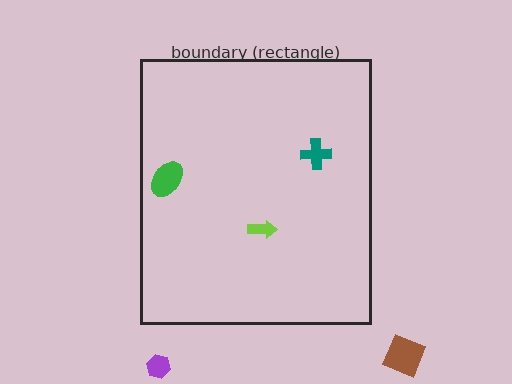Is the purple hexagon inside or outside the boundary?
Outside.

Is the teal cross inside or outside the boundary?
Inside.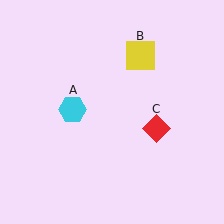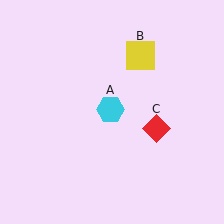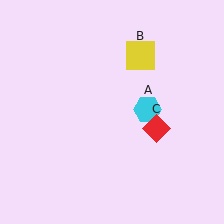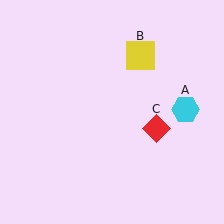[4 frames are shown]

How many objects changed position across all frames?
1 object changed position: cyan hexagon (object A).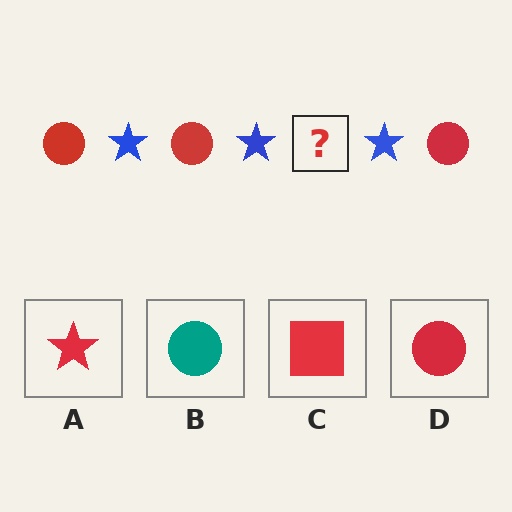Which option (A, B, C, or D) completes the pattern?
D.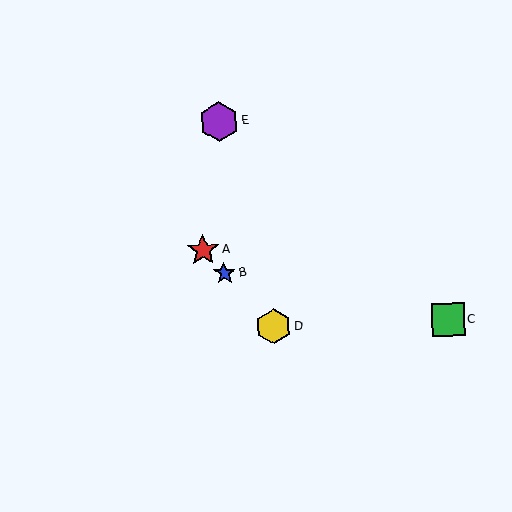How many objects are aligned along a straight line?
3 objects (A, B, D) are aligned along a straight line.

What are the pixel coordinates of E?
Object E is at (219, 121).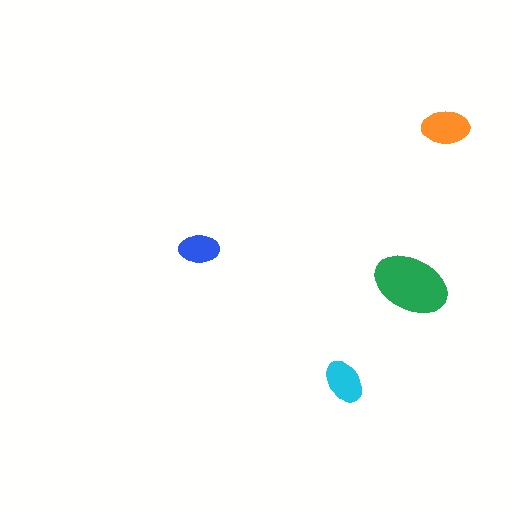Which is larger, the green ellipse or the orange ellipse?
The green one.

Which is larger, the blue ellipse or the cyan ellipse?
The cyan one.